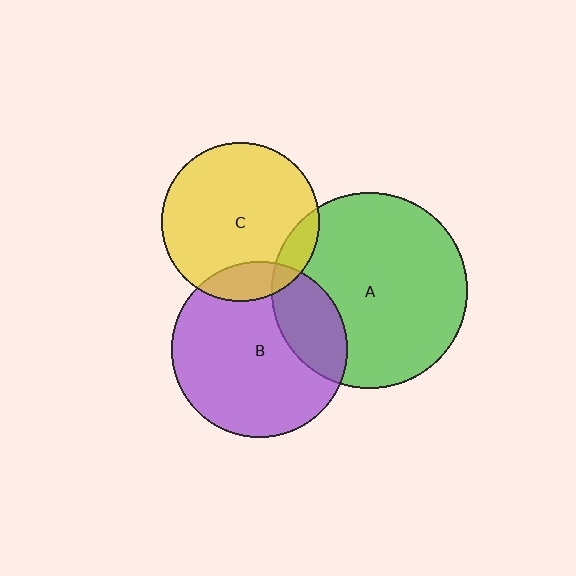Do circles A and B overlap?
Yes.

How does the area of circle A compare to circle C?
Approximately 1.5 times.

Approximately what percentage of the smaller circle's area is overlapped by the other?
Approximately 25%.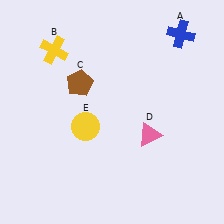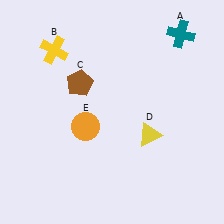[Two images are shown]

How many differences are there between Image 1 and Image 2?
There are 3 differences between the two images.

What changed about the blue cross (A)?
In Image 1, A is blue. In Image 2, it changed to teal.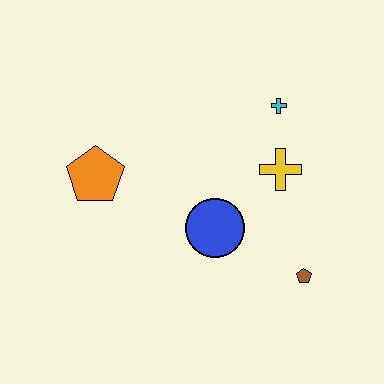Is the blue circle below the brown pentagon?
No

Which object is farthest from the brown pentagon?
The orange pentagon is farthest from the brown pentagon.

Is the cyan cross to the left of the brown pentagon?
Yes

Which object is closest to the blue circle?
The yellow cross is closest to the blue circle.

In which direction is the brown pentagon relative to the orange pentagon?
The brown pentagon is to the right of the orange pentagon.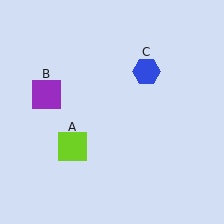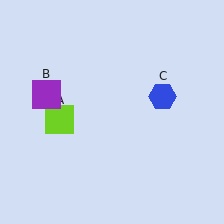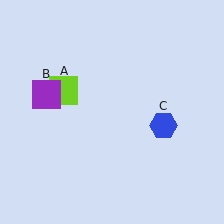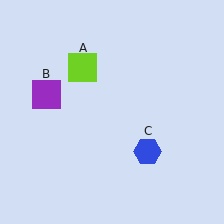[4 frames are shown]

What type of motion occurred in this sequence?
The lime square (object A), blue hexagon (object C) rotated clockwise around the center of the scene.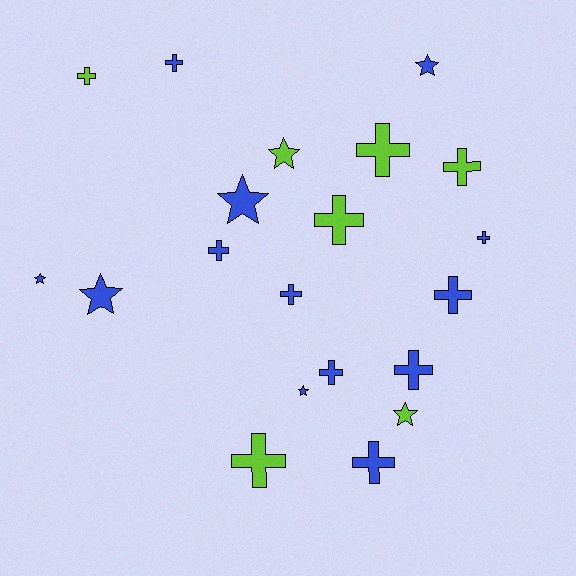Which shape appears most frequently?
Cross, with 13 objects.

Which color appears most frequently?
Blue, with 13 objects.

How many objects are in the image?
There are 20 objects.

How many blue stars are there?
There are 5 blue stars.